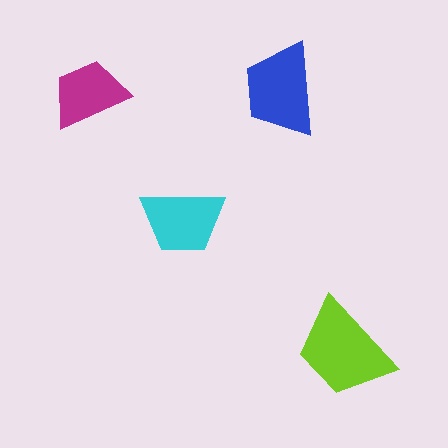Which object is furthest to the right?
The lime trapezoid is rightmost.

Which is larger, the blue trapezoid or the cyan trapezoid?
The blue one.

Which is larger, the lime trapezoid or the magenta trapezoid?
The lime one.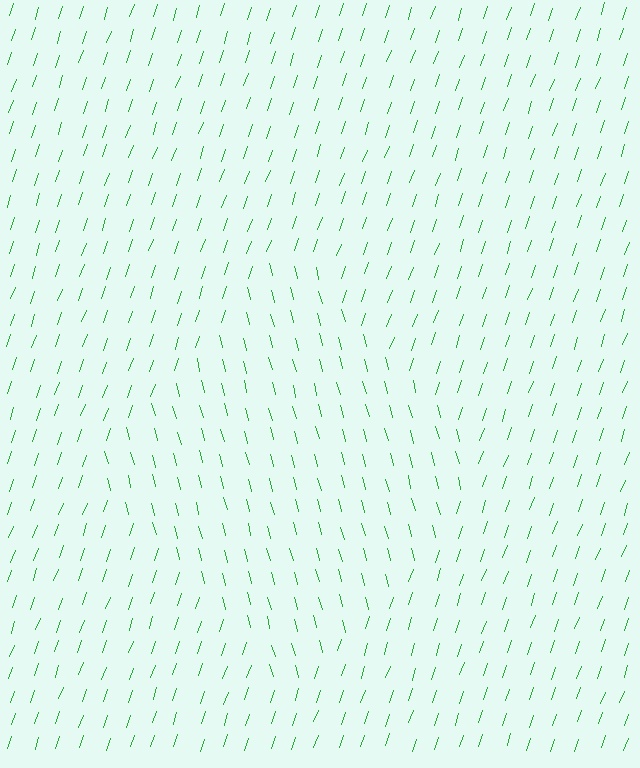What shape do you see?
I see a diamond.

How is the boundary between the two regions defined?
The boundary is defined purely by a change in line orientation (approximately 34 degrees difference). All lines are the same color and thickness.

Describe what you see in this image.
The image is filled with small green line segments. A diamond region in the image has lines oriented differently from the surrounding lines, creating a visible texture boundary.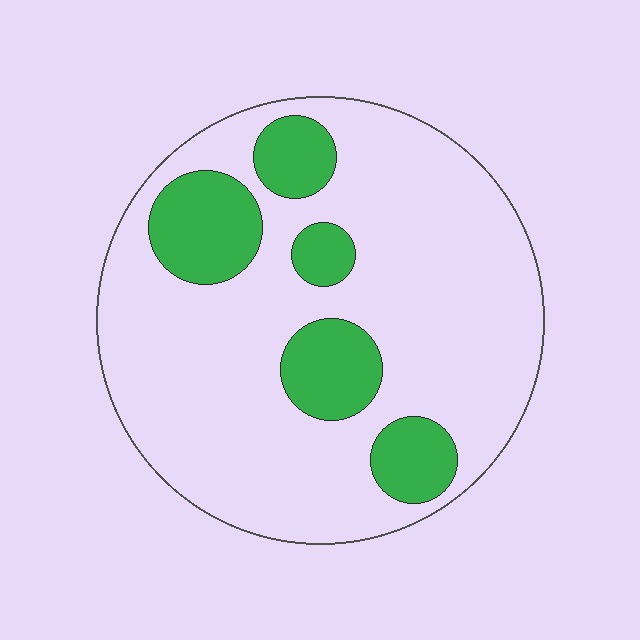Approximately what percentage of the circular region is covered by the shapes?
Approximately 20%.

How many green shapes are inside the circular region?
5.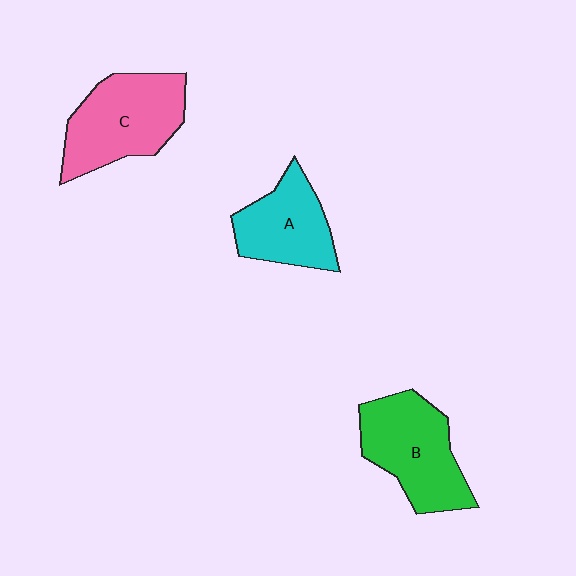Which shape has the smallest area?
Shape A (cyan).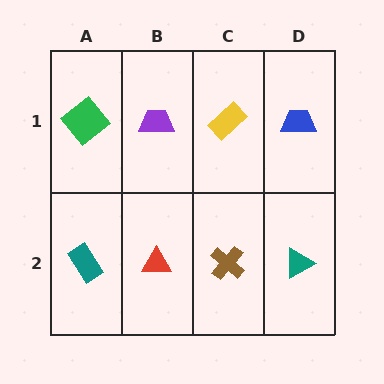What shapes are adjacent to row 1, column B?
A red triangle (row 2, column B), a green diamond (row 1, column A), a yellow rectangle (row 1, column C).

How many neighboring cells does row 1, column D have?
2.